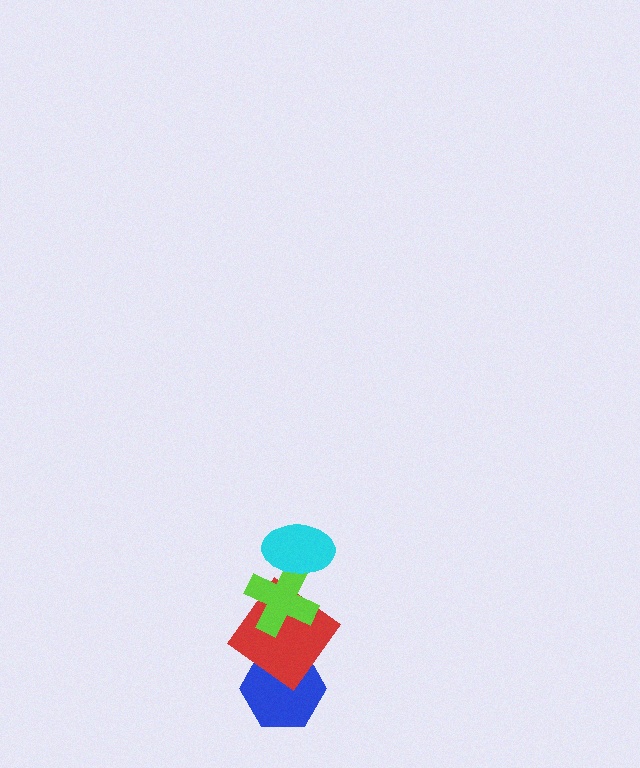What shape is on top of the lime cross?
The cyan ellipse is on top of the lime cross.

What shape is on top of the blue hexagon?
The red diamond is on top of the blue hexagon.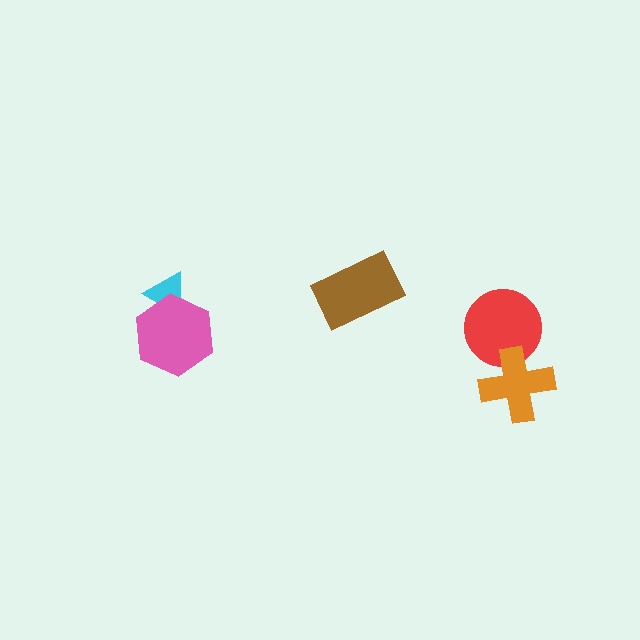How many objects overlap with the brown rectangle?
0 objects overlap with the brown rectangle.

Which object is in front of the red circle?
The orange cross is in front of the red circle.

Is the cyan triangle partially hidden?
Yes, it is partially covered by another shape.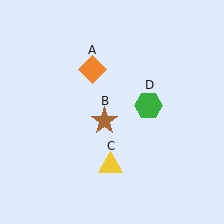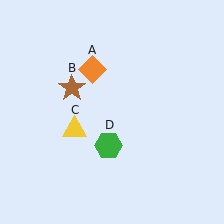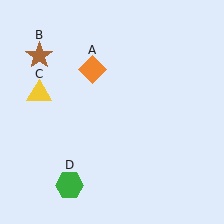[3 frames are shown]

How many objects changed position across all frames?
3 objects changed position: brown star (object B), yellow triangle (object C), green hexagon (object D).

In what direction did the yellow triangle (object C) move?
The yellow triangle (object C) moved up and to the left.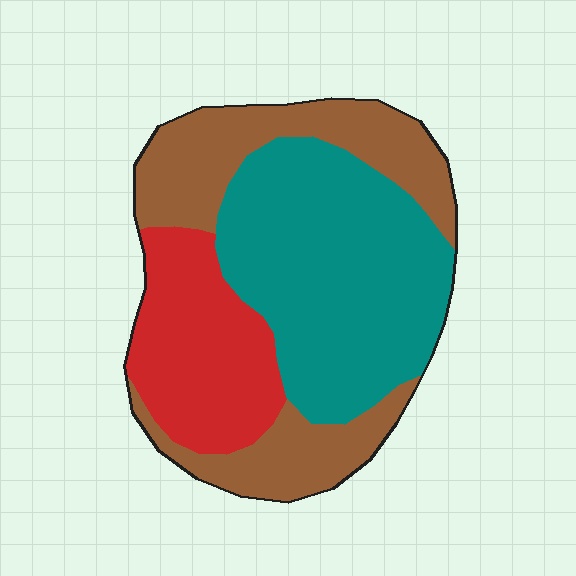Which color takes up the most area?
Teal, at roughly 45%.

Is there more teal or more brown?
Teal.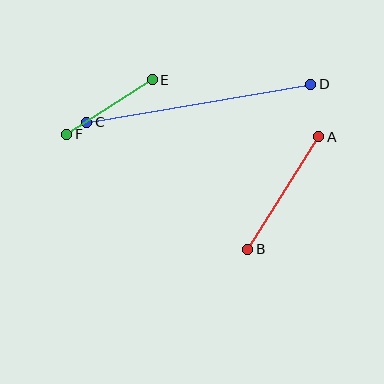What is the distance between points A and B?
The distance is approximately 133 pixels.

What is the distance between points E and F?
The distance is approximately 102 pixels.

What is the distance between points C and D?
The distance is approximately 227 pixels.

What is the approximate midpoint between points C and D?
The midpoint is at approximately (199, 103) pixels.